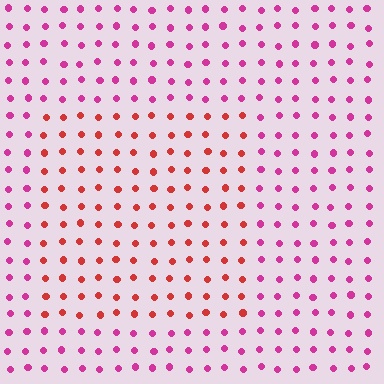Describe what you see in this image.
The image is filled with small magenta elements in a uniform arrangement. A rectangle-shaped region is visible where the elements are tinted to a slightly different hue, forming a subtle color boundary.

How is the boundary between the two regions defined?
The boundary is defined purely by a slight shift in hue (about 40 degrees). Spacing, size, and orientation are identical on both sides.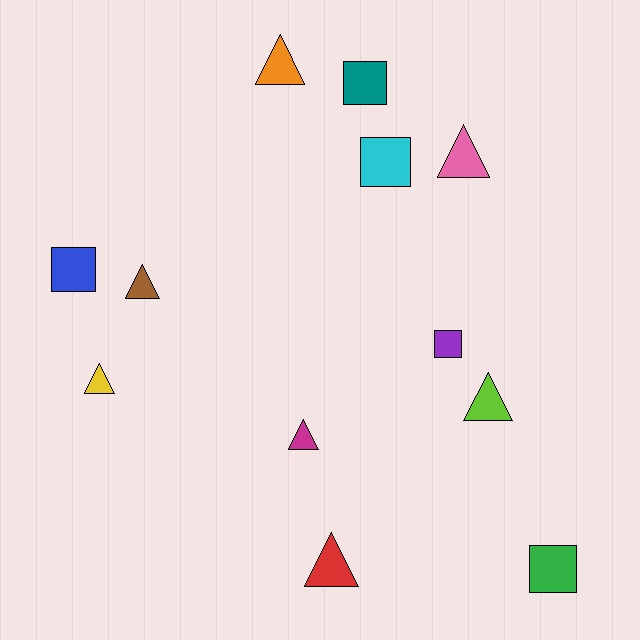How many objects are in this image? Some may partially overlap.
There are 12 objects.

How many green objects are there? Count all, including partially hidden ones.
There is 1 green object.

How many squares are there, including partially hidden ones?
There are 5 squares.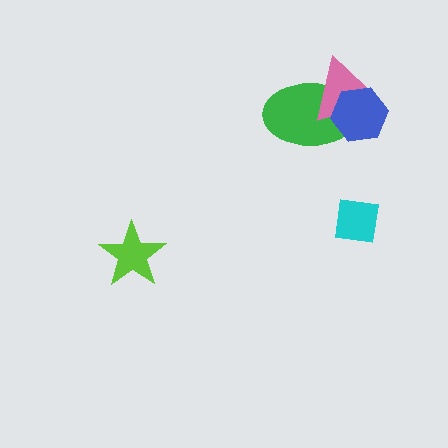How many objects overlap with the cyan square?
0 objects overlap with the cyan square.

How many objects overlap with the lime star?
0 objects overlap with the lime star.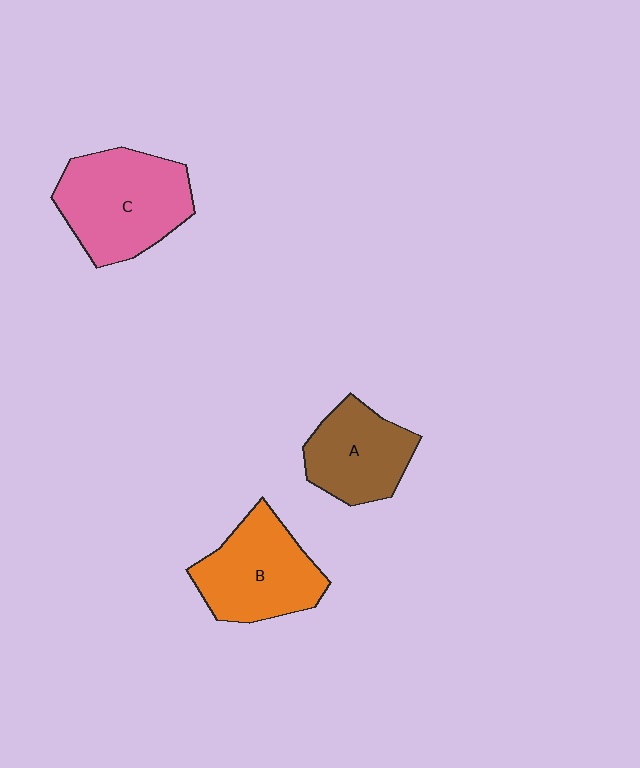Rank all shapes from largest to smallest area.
From largest to smallest: C (pink), B (orange), A (brown).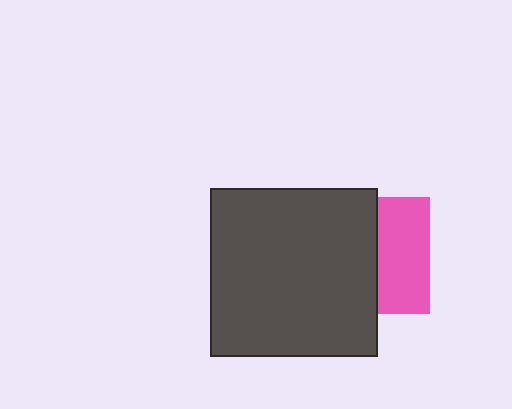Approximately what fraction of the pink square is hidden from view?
Roughly 55% of the pink square is hidden behind the dark gray square.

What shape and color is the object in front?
The object in front is a dark gray square.